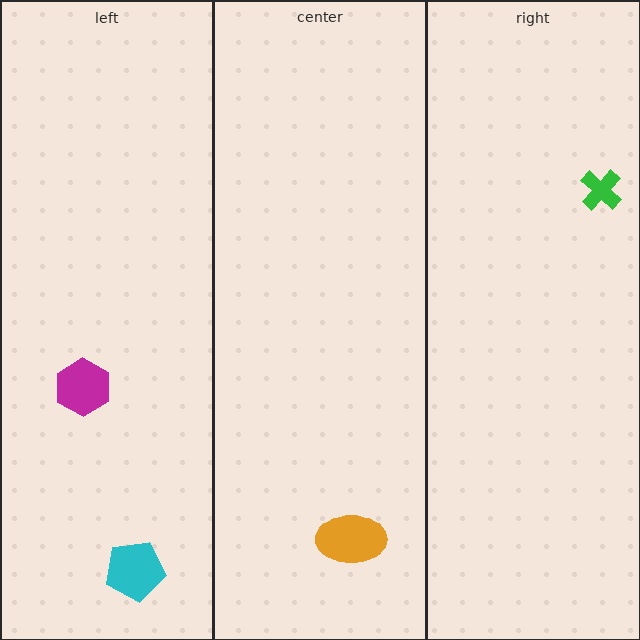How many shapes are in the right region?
1.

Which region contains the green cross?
The right region.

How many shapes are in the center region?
1.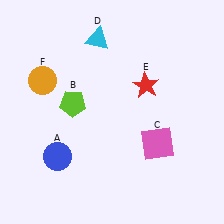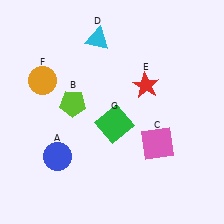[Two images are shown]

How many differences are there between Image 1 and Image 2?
There is 1 difference between the two images.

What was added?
A green square (G) was added in Image 2.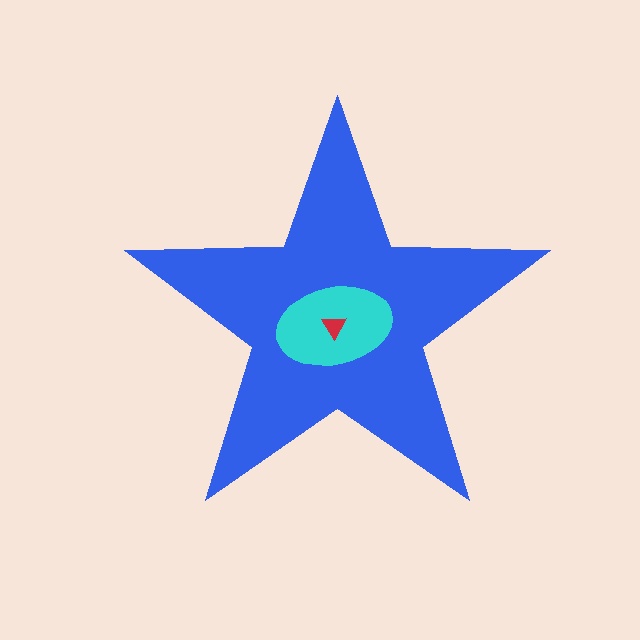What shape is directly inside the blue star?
The cyan ellipse.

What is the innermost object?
The red triangle.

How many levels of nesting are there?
3.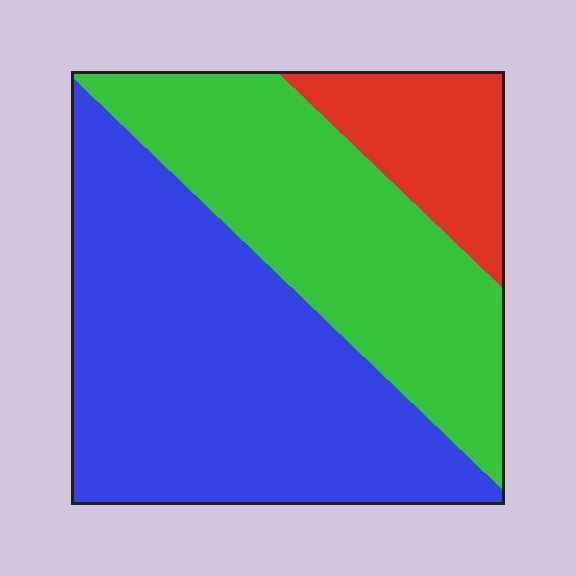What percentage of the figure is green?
Green takes up about three eighths (3/8) of the figure.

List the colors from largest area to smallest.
From largest to smallest: blue, green, red.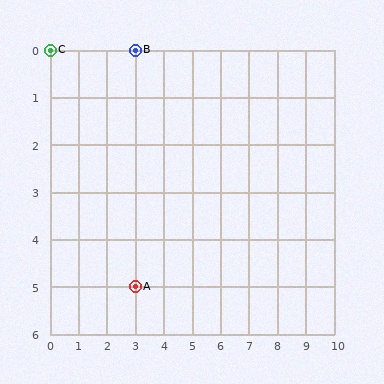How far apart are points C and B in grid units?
Points C and B are 3 columns apart.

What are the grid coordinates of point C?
Point C is at grid coordinates (0, 0).